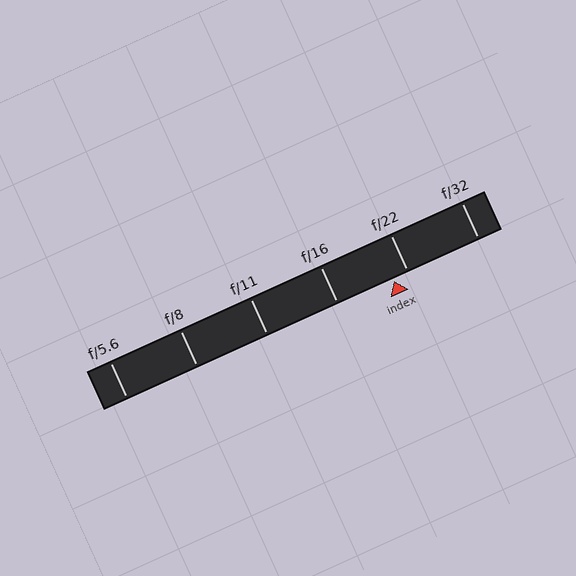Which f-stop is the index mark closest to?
The index mark is closest to f/22.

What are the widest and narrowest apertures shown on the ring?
The widest aperture shown is f/5.6 and the narrowest is f/32.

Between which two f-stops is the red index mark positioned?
The index mark is between f/16 and f/22.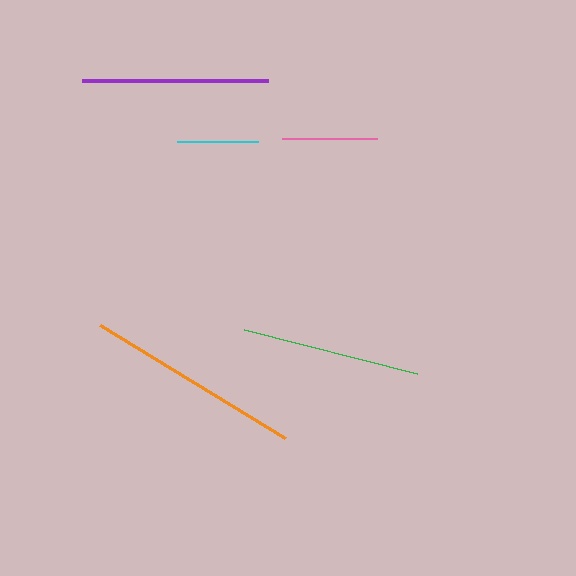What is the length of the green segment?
The green segment is approximately 179 pixels long.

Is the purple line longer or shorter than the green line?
The purple line is longer than the green line.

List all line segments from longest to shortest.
From longest to shortest: orange, purple, green, pink, cyan.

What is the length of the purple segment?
The purple segment is approximately 186 pixels long.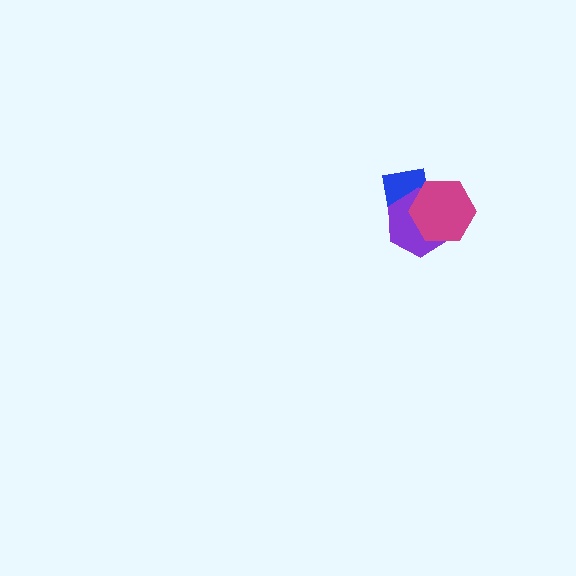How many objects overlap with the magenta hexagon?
2 objects overlap with the magenta hexagon.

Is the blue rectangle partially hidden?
Yes, it is partially covered by another shape.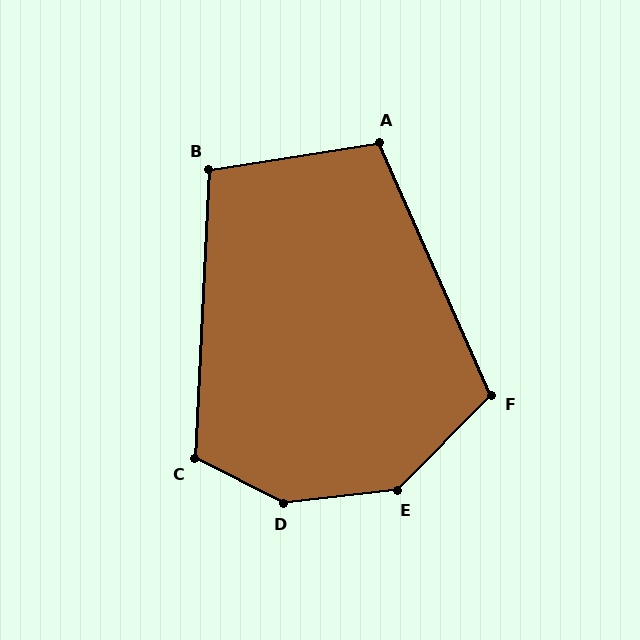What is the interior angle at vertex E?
Approximately 141 degrees (obtuse).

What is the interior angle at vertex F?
Approximately 111 degrees (obtuse).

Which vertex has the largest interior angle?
D, at approximately 147 degrees.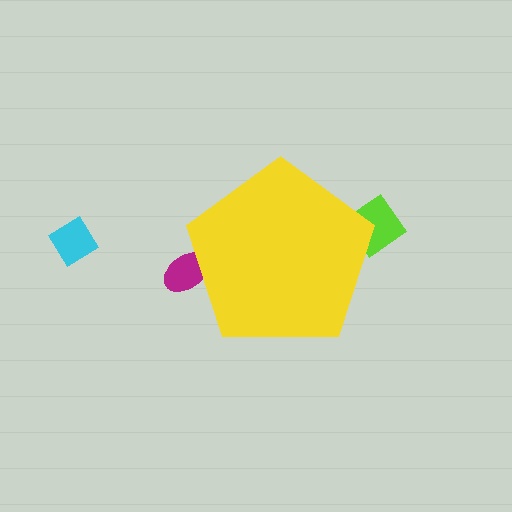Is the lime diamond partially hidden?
Yes, the lime diamond is partially hidden behind the yellow pentagon.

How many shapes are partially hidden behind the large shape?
2 shapes are partially hidden.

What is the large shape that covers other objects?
A yellow pentagon.